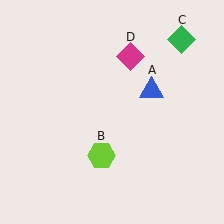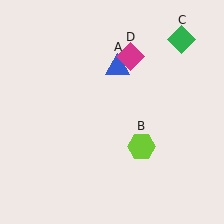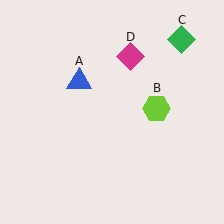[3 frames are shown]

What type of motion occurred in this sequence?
The blue triangle (object A), lime hexagon (object B) rotated counterclockwise around the center of the scene.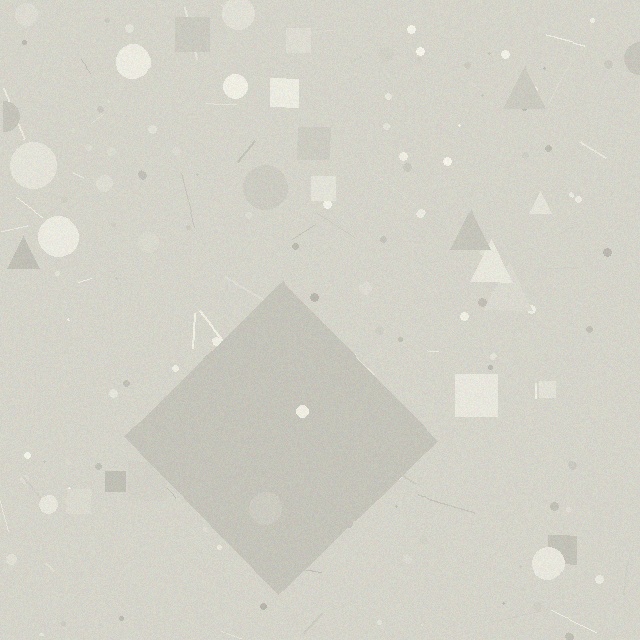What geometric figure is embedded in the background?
A diamond is embedded in the background.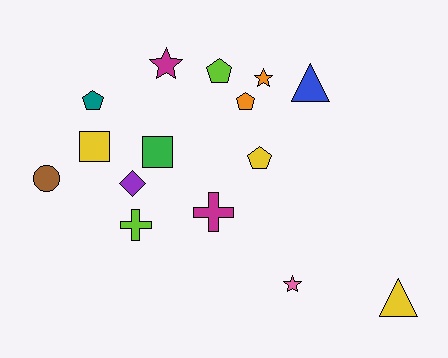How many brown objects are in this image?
There is 1 brown object.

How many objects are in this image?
There are 15 objects.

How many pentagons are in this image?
There are 4 pentagons.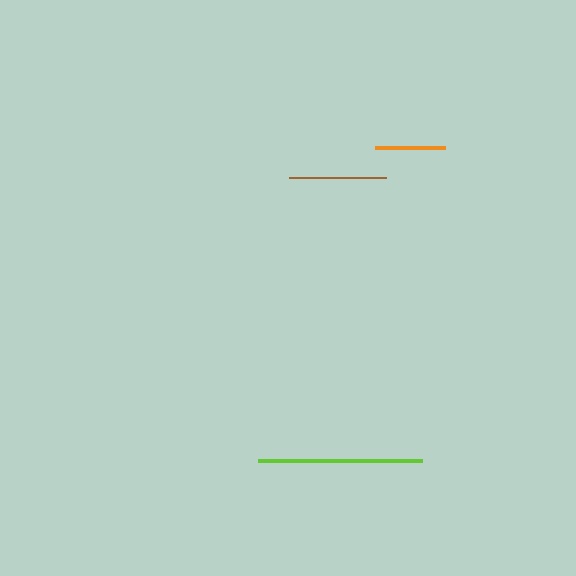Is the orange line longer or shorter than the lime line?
The lime line is longer than the orange line.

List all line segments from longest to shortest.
From longest to shortest: lime, brown, orange.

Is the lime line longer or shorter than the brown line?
The lime line is longer than the brown line.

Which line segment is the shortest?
The orange line is the shortest at approximately 70 pixels.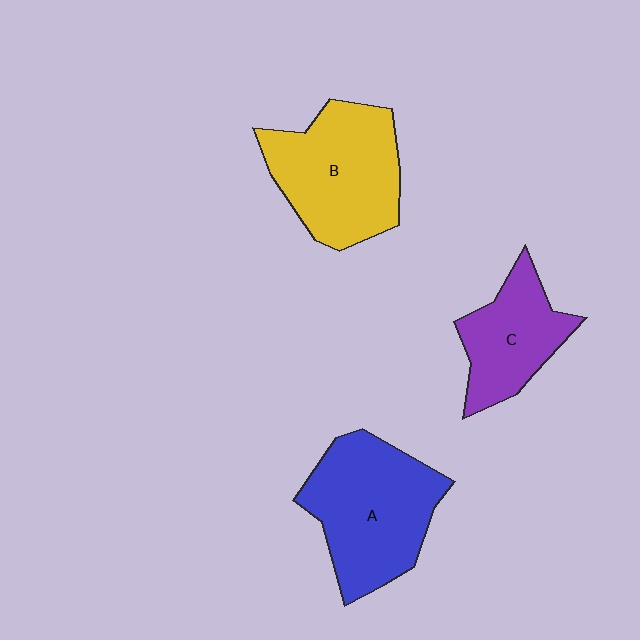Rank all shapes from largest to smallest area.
From largest to smallest: A (blue), B (yellow), C (purple).